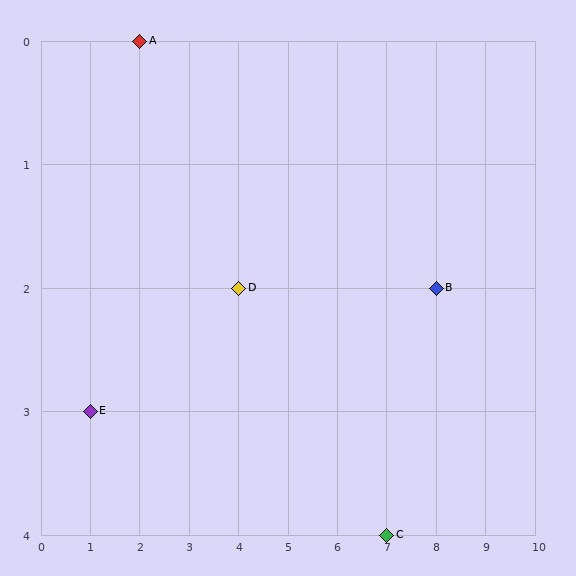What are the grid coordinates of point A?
Point A is at grid coordinates (2, 0).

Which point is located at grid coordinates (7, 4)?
Point C is at (7, 4).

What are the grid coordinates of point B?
Point B is at grid coordinates (8, 2).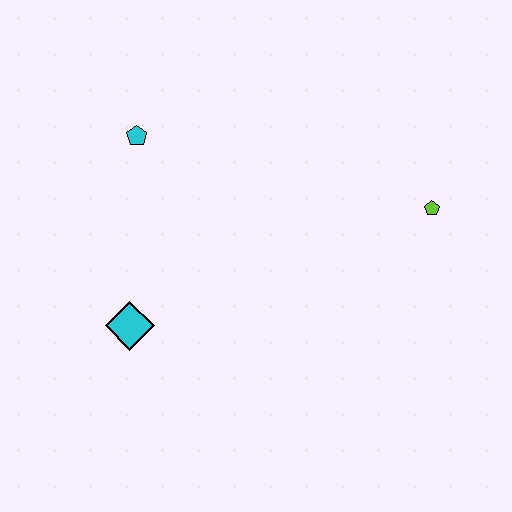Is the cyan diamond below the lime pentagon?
Yes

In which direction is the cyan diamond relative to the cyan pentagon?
The cyan diamond is below the cyan pentagon.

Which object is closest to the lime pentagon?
The cyan pentagon is closest to the lime pentagon.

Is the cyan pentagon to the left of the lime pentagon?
Yes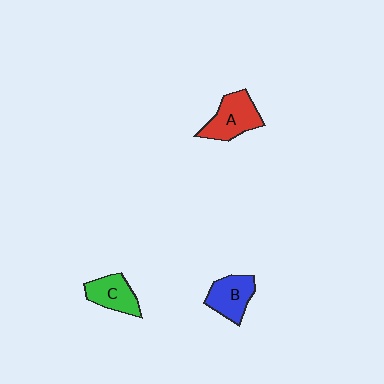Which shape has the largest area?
Shape A (red).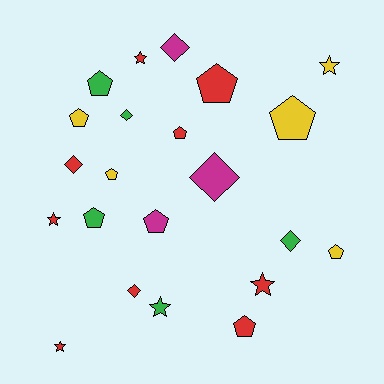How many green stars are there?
There is 1 green star.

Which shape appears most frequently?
Pentagon, with 10 objects.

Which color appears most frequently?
Red, with 9 objects.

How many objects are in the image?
There are 22 objects.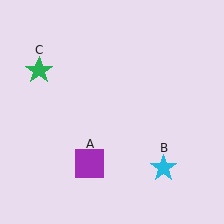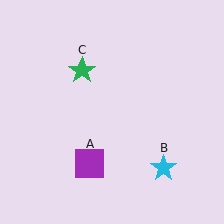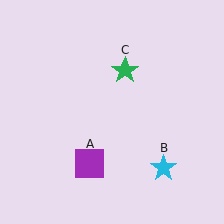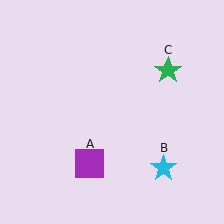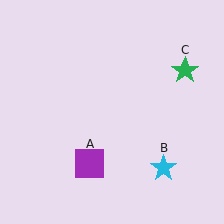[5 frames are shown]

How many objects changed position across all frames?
1 object changed position: green star (object C).